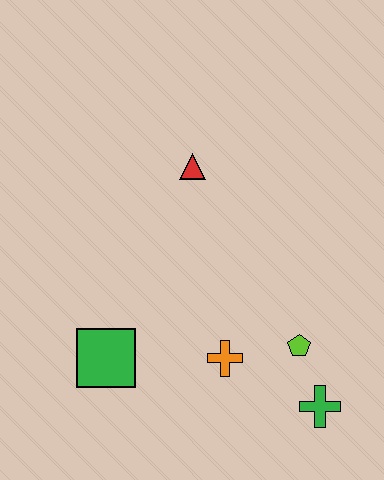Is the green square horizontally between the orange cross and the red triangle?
No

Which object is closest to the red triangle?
The orange cross is closest to the red triangle.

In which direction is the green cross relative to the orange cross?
The green cross is to the right of the orange cross.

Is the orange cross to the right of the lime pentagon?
No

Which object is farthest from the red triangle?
The green cross is farthest from the red triangle.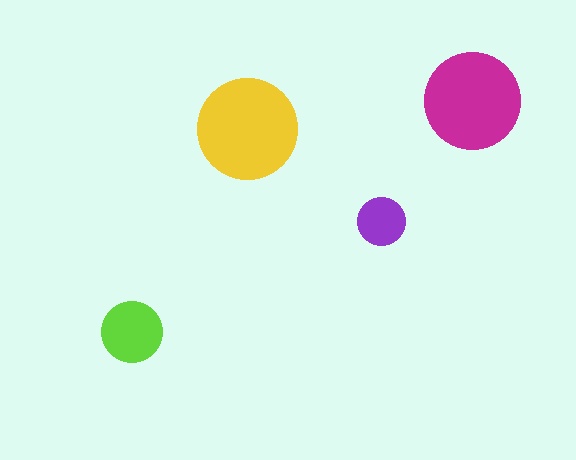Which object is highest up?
The magenta circle is topmost.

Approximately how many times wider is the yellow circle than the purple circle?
About 2 times wider.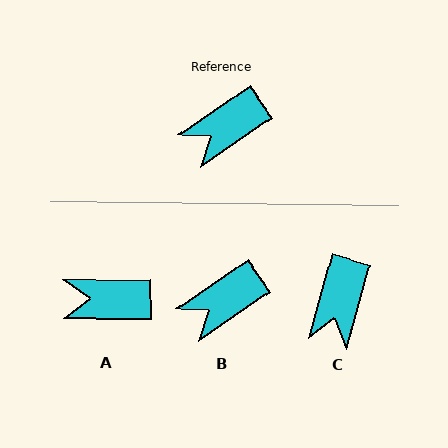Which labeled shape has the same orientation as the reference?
B.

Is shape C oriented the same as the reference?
No, it is off by about 40 degrees.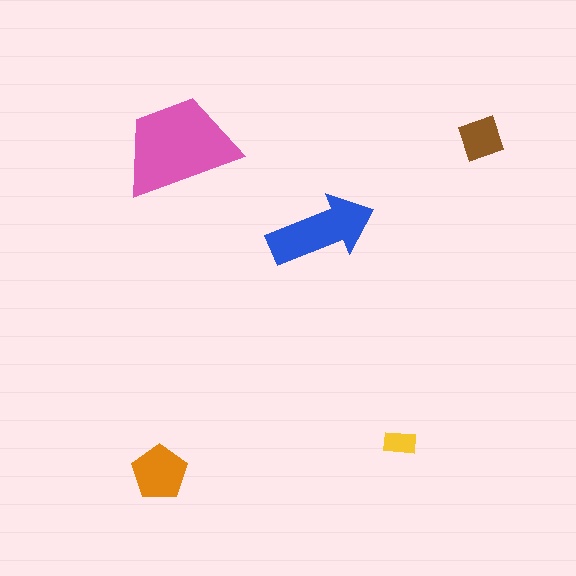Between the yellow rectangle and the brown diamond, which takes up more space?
The brown diamond.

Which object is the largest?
The pink trapezoid.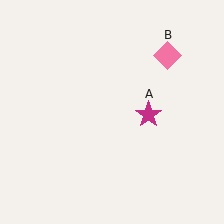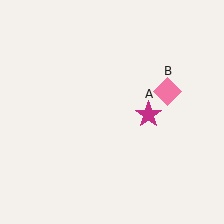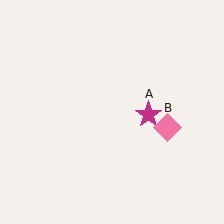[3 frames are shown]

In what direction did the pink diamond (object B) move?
The pink diamond (object B) moved down.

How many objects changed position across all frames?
1 object changed position: pink diamond (object B).